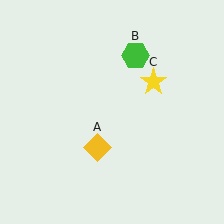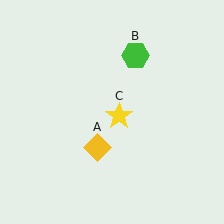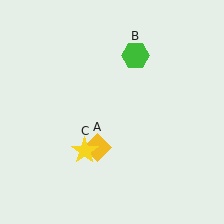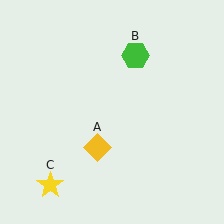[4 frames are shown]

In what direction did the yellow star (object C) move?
The yellow star (object C) moved down and to the left.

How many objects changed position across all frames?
1 object changed position: yellow star (object C).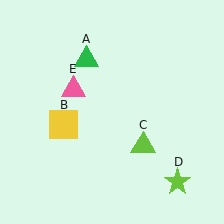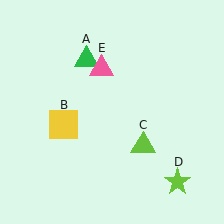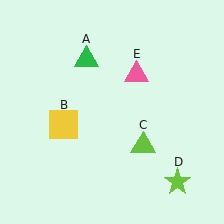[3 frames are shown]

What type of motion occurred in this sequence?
The pink triangle (object E) rotated clockwise around the center of the scene.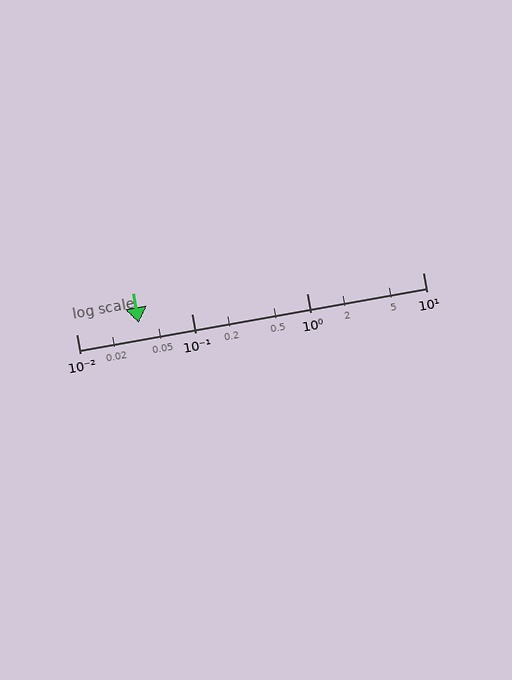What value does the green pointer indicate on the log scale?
The pointer indicates approximately 0.035.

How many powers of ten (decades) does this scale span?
The scale spans 3 decades, from 0.01 to 10.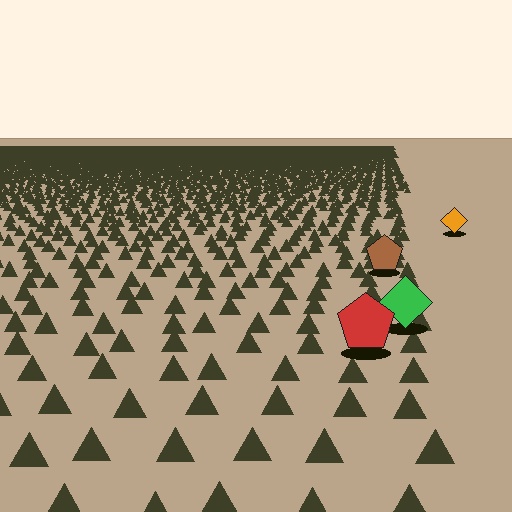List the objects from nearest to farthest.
From nearest to farthest: the red pentagon, the green diamond, the brown pentagon, the orange diamond.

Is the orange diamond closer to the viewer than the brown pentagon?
No. The brown pentagon is closer — you can tell from the texture gradient: the ground texture is coarser near it.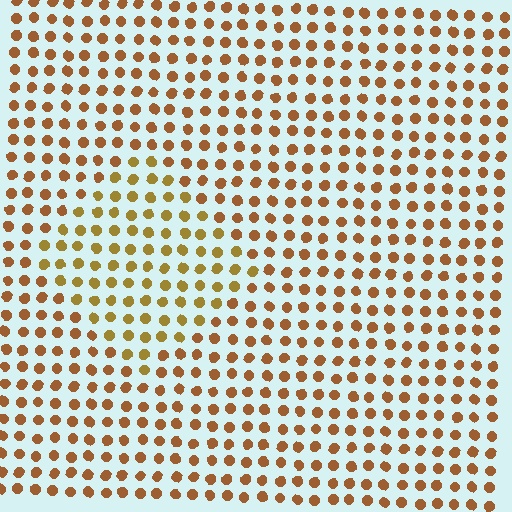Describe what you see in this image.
The image is filled with small brown elements in a uniform arrangement. A diamond-shaped region is visible where the elements are tinted to a slightly different hue, forming a subtle color boundary.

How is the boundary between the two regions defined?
The boundary is defined purely by a slight shift in hue (about 21 degrees). Spacing, size, and orientation are identical on both sides.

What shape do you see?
I see a diamond.